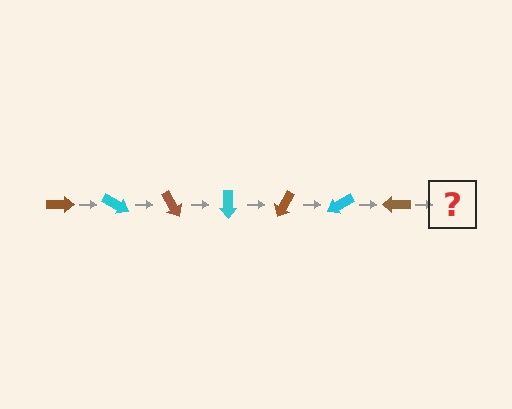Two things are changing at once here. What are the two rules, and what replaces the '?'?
The two rules are that it rotates 30 degrees each step and the color cycles through brown and cyan. The '?' should be a cyan arrow, rotated 210 degrees from the start.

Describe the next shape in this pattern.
It should be a cyan arrow, rotated 210 degrees from the start.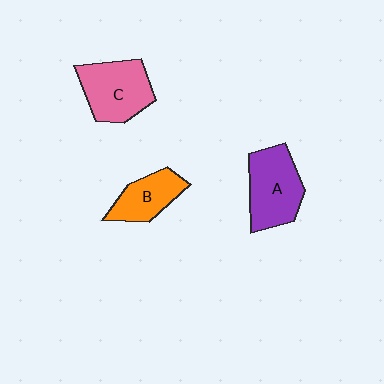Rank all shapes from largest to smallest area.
From largest to smallest: A (purple), C (pink), B (orange).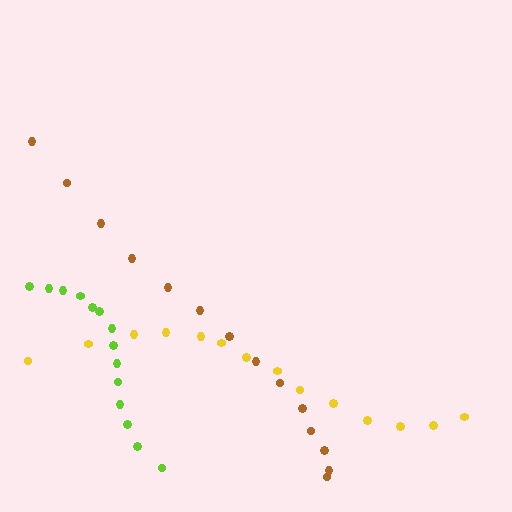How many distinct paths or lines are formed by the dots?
There are 3 distinct paths.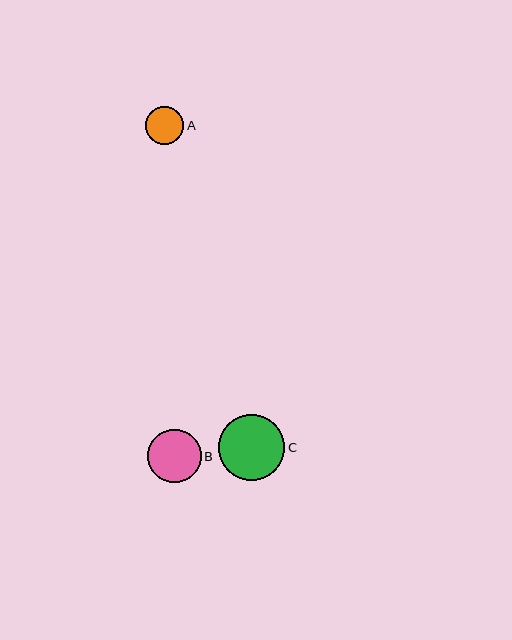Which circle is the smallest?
Circle A is the smallest with a size of approximately 38 pixels.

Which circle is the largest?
Circle C is the largest with a size of approximately 66 pixels.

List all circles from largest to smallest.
From largest to smallest: C, B, A.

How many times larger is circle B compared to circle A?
Circle B is approximately 1.4 times the size of circle A.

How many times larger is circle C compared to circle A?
Circle C is approximately 1.7 times the size of circle A.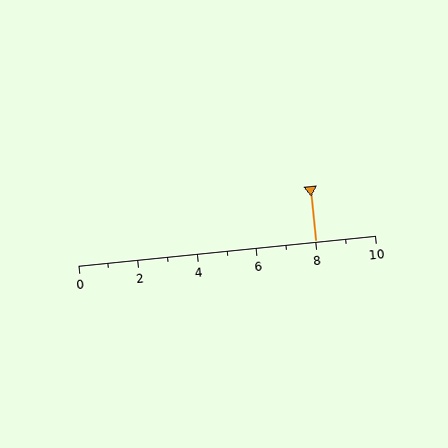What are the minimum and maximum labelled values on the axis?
The axis runs from 0 to 10.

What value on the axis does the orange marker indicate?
The marker indicates approximately 8.